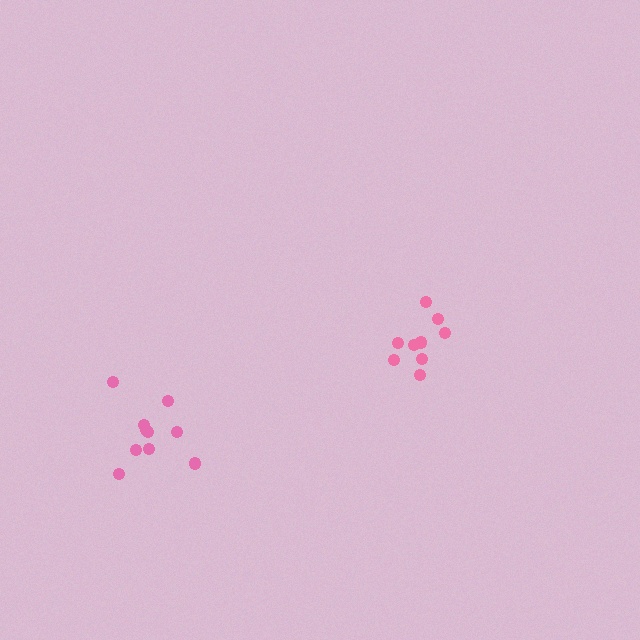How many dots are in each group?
Group 1: 10 dots, Group 2: 9 dots (19 total).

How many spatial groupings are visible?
There are 2 spatial groupings.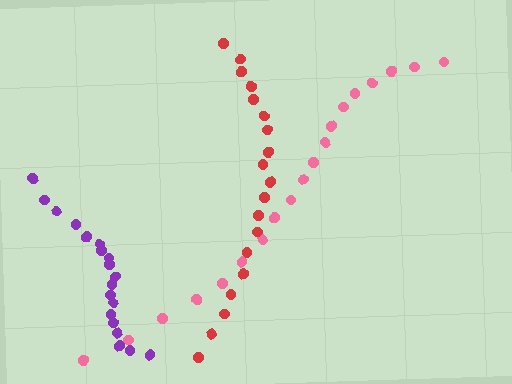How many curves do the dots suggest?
There are 3 distinct paths.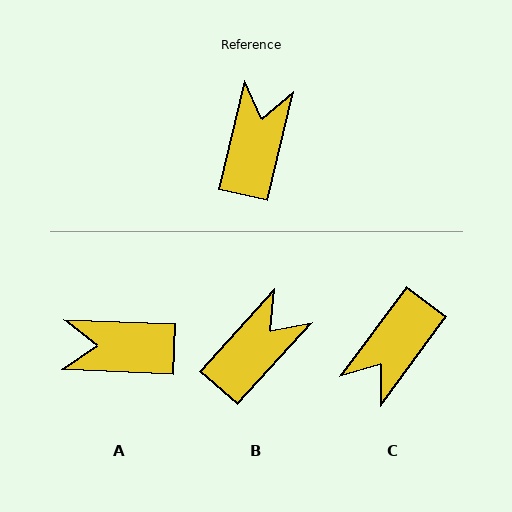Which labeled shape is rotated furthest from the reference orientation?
C, about 156 degrees away.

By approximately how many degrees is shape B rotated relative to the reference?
Approximately 29 degrees clockwise.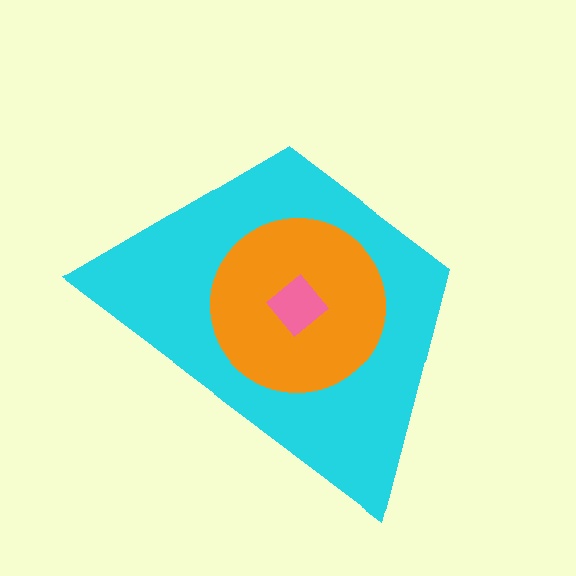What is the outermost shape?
The cyan trapezoid.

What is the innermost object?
The pink diamond.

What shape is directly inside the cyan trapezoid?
The orange circle.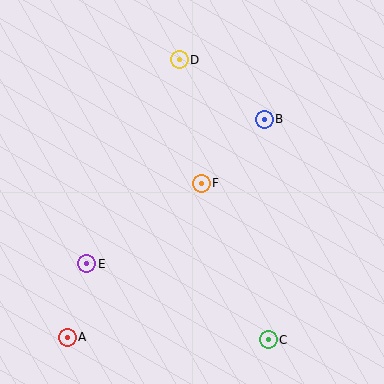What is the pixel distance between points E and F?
The distance between E and F is 140 pixels.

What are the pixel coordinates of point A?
Point A is at (67, 337).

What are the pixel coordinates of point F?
Point F is at (201, 183).